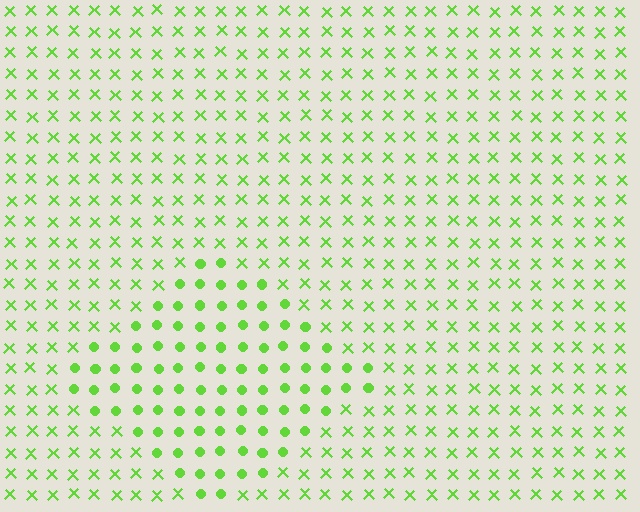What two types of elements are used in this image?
The image uses circles inside the diamond region and X marks outside it.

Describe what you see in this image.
The image is filled with small lime elements arranged in a uniform grid. A diamond-shaped region contains circles, while the surrounding area contains X marks. The boundary is defined purely by the change in element shape.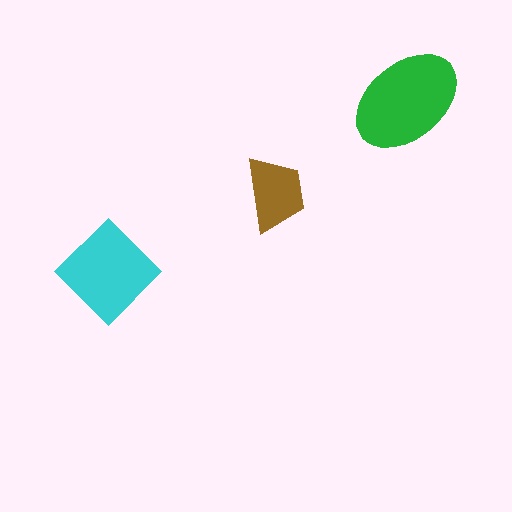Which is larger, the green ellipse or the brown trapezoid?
The green ellipse.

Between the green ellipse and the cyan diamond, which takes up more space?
The green ellipse.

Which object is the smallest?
The brown trapezoid.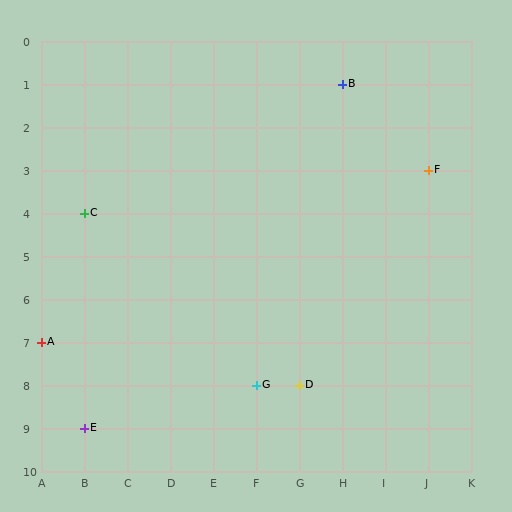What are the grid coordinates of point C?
Point C is at grid coordinates (B, 4).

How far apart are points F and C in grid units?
Points F and C are 8 columns and 1 row apart (about 8.1 grid units diagonally).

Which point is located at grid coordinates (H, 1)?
Point B is at (H, 1).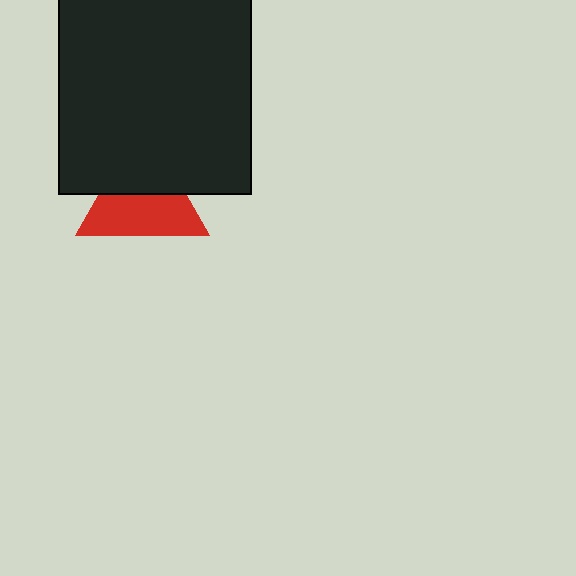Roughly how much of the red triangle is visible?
About half of it is visible (roughly 56%).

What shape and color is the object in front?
The object in front is a black rectangle.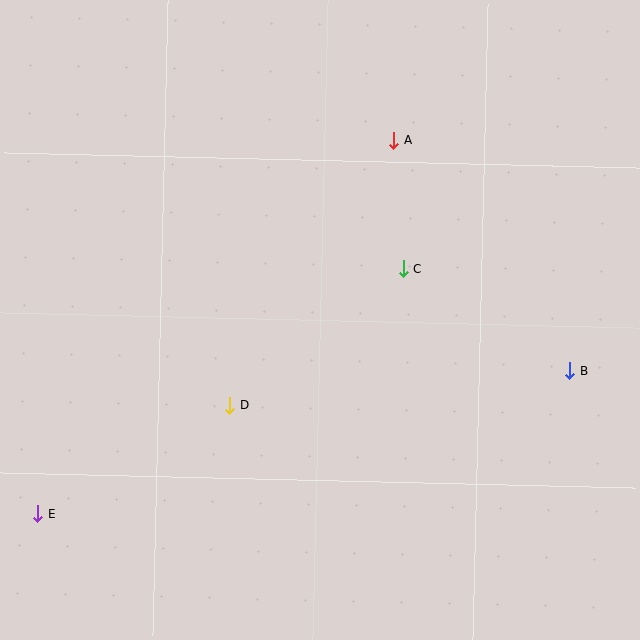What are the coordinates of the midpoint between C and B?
The midpoint between C and B is at (486, 320).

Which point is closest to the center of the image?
Point C at (403, 269) is closest to the center.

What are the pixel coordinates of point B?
Point B is at (569, 371).